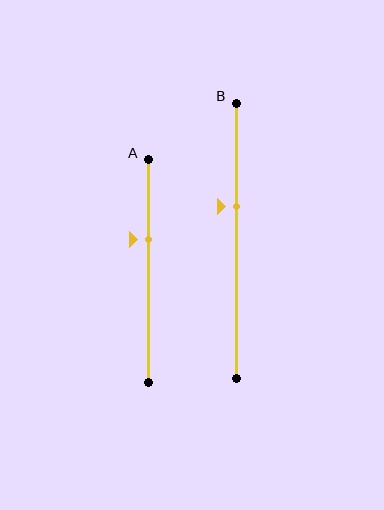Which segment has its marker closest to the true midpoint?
Segment B has its marker closest to the true midpoint.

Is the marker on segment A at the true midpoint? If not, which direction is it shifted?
No, the marker on segment A is shifted upward by about 14% of the segment length.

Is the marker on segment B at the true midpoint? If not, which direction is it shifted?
No, the marker on segment B is shifted upward by about 13% of the segment length.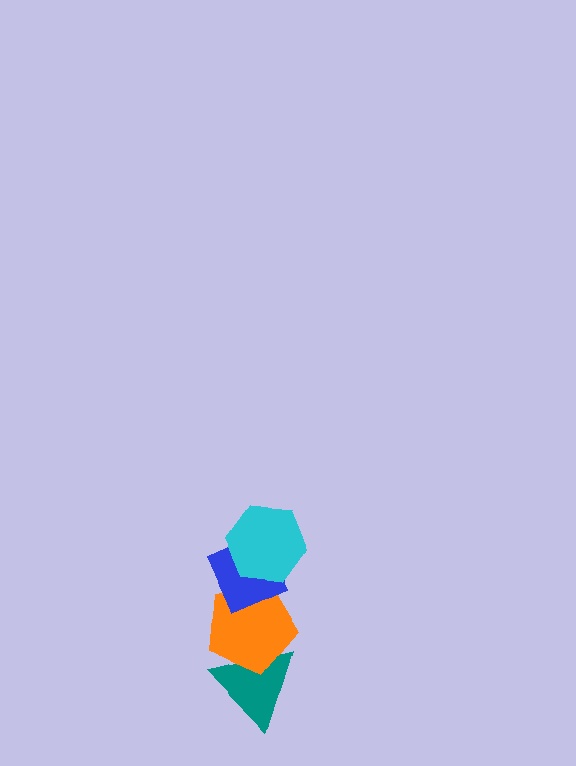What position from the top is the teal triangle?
The teal triangle is 4th from the top.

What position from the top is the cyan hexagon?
The cyan hexagon is 1st from the top.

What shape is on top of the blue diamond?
The cyan hexagon is on top of the blue diamond.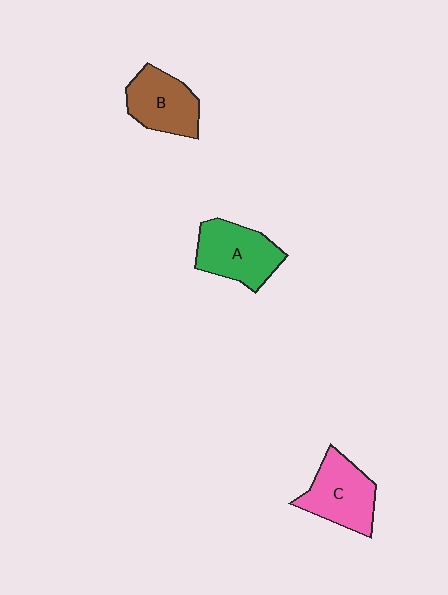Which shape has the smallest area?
Shape B (brown).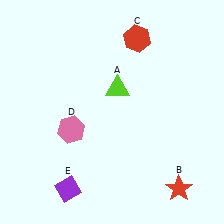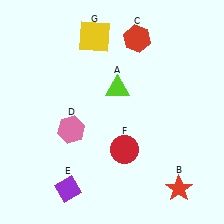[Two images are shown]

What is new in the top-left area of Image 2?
A yellow square (G) was added in the top-left area of Image 2.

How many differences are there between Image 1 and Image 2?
There are 2 differences between the two images.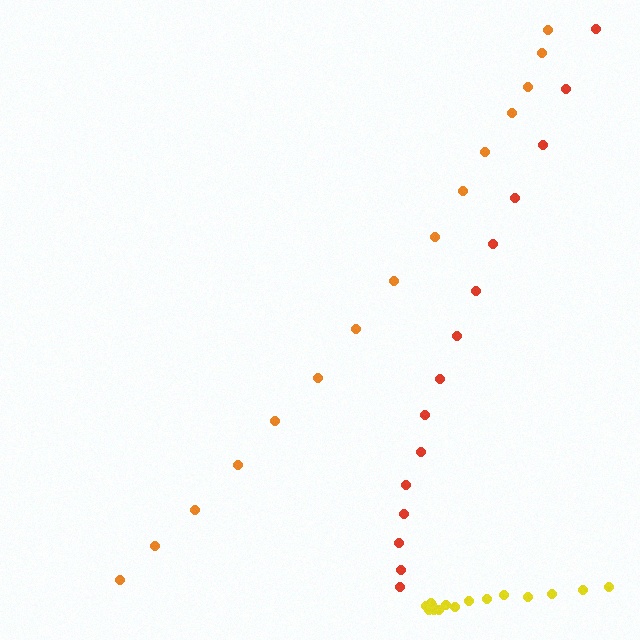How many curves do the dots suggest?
There are 3 distinct paths.